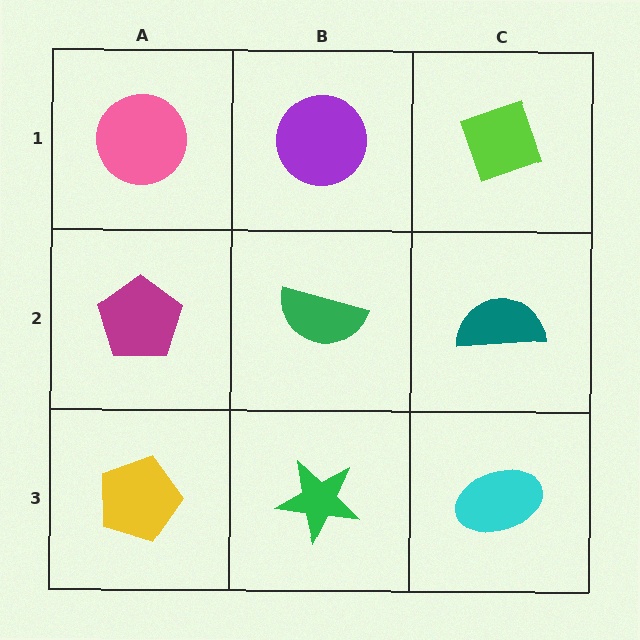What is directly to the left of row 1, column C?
A purple circle.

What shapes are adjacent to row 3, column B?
A green semicircle (row 2, column B), a yellow pentagon (row 3, column A), a cyan ellipse (row 3, column C).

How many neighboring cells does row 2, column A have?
3.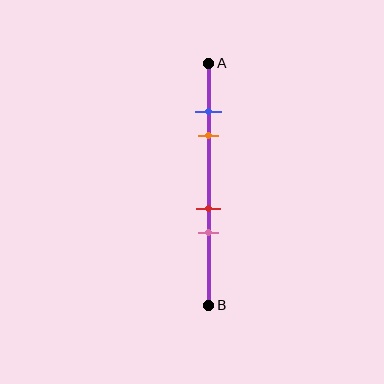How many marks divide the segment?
There are 4 marks dividing the segment.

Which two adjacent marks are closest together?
The blue and orange marks are the closest adjacent pair.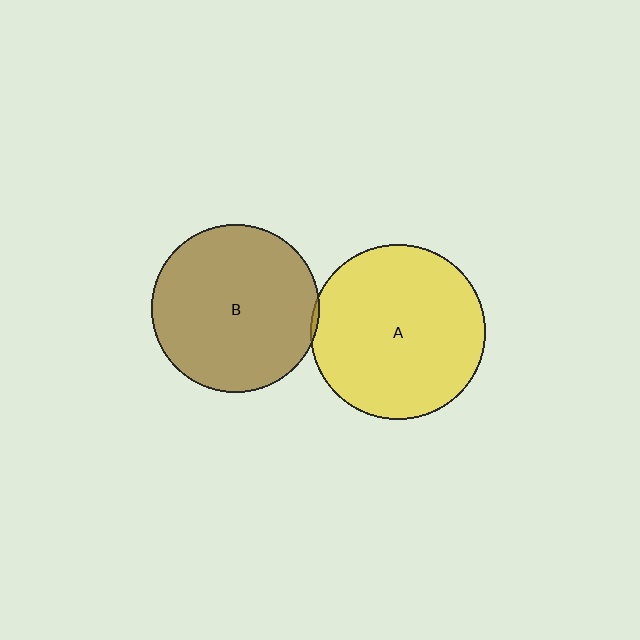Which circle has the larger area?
Circle A (yellow).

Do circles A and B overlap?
Yes.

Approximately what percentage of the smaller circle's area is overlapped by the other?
Approximately 5%.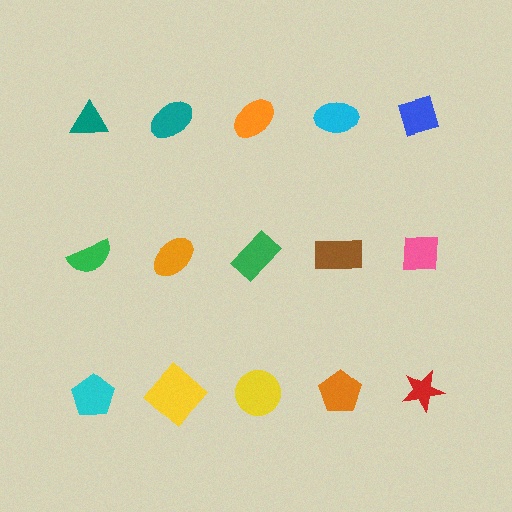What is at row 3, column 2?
A yellow diamond.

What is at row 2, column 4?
A brown rectangle.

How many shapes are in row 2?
5 shapes.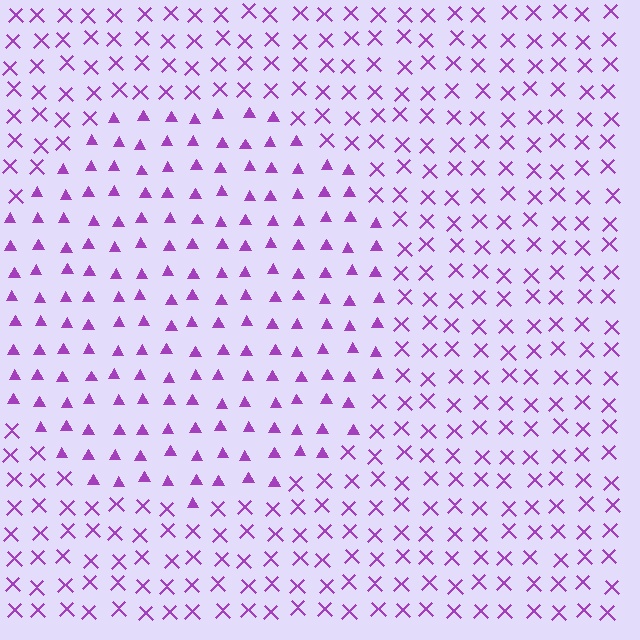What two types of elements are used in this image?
The image uses triangles inside the circle region and X marks outside it.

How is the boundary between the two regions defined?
The boundary is defined by a change in element shape: triangles inside vs. X marks outside. All elements share the same color and spacing.